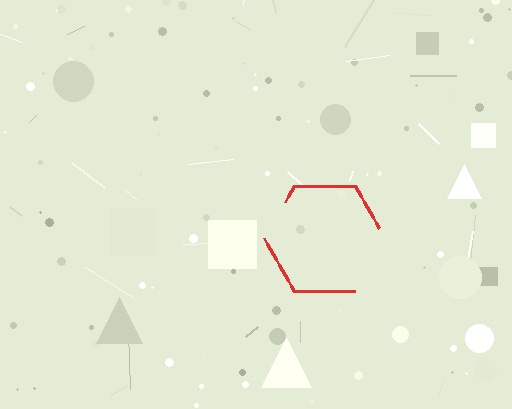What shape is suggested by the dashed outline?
The dashed outline suggests a hexagon.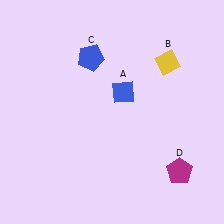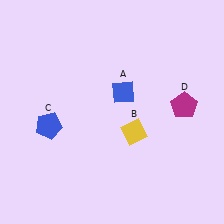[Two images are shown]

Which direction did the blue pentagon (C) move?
The blue pentagon (C) moved down.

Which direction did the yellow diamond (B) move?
The yellow diamond (B) moved down.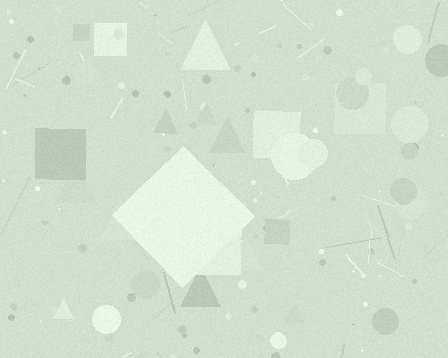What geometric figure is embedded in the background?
A diamond is embedded in the background.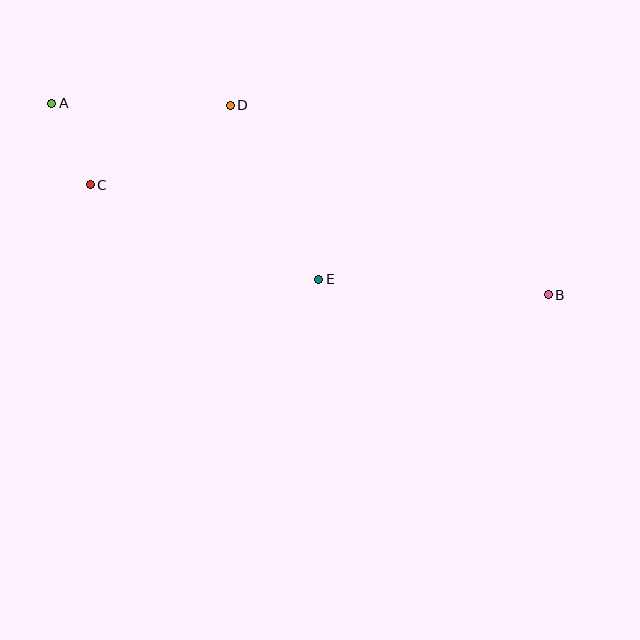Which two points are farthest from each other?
Points A and B are farthest from each other.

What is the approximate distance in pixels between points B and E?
The distance between B and E is approximately 230 pixels.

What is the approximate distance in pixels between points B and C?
The distance between B and C is approximately 471 pixels.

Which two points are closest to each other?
Points A and C are closest to each other.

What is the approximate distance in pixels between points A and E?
The distance between A and E is approximately 320 pixels.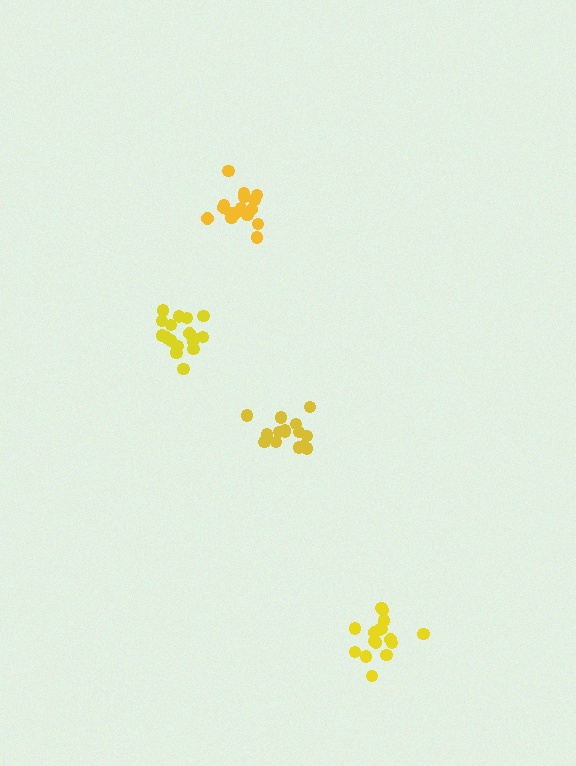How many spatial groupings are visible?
There are 4 spatial groupings.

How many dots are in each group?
Group 1: 16 dots, Group 2: 16 dots, Group 3: 15 dots, Group 4: 18 dots (65 total).